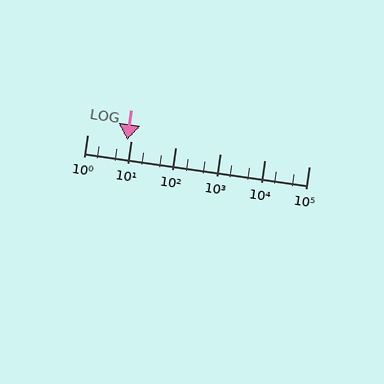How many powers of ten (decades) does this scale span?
The scale spans 5 decades, from 1 to 100000.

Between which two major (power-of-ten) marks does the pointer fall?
The pointer is between 1 and 10.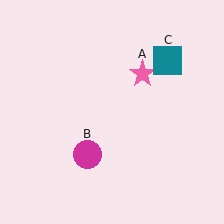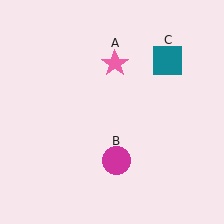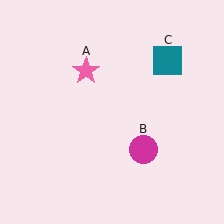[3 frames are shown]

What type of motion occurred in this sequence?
The pink star (object A), magenta circle (object B) rotated counterclockwise around the center of the scene.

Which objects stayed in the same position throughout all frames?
Teal square (object C) remained stationary.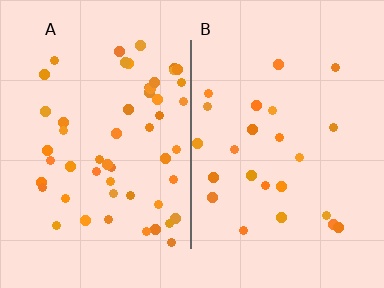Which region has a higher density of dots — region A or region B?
A (the left).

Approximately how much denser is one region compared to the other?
Approximately 2.2× — region A over region B.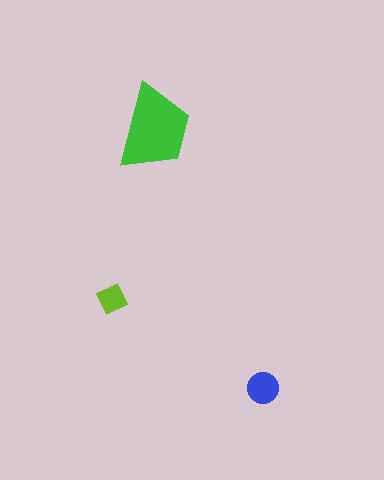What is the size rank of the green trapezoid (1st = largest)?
1st.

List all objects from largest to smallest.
The green trapezoid, the blue circle, the lime diamond.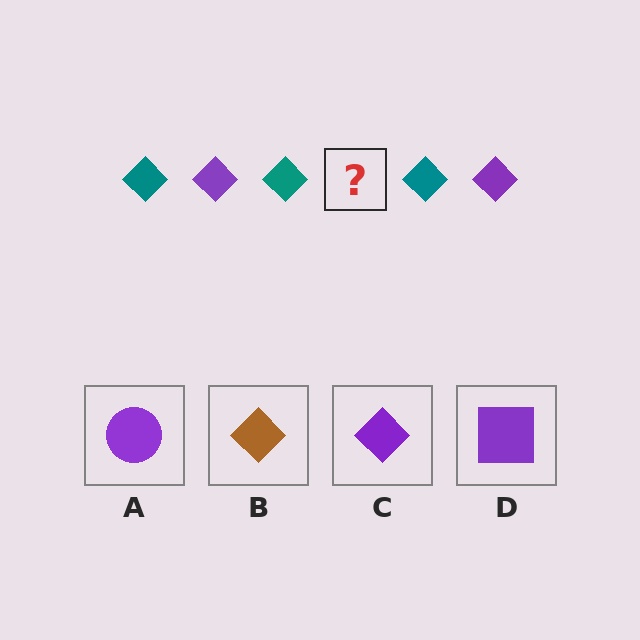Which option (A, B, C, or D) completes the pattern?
C.